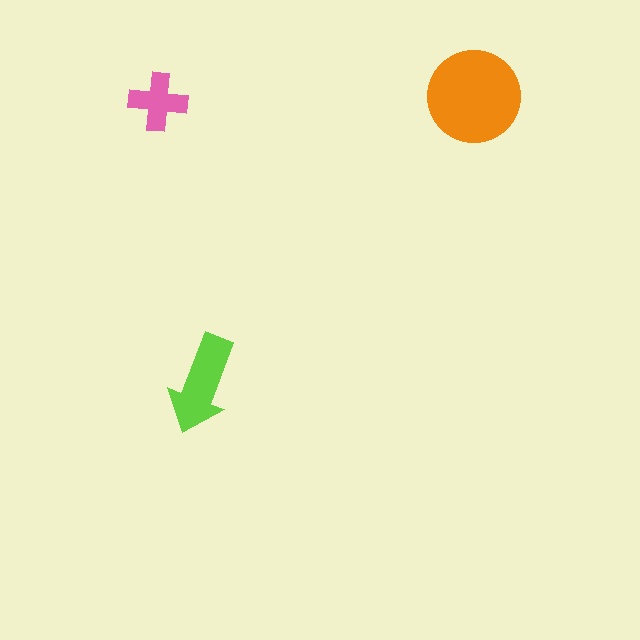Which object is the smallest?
The pink cross.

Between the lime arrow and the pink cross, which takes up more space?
The lime arrow.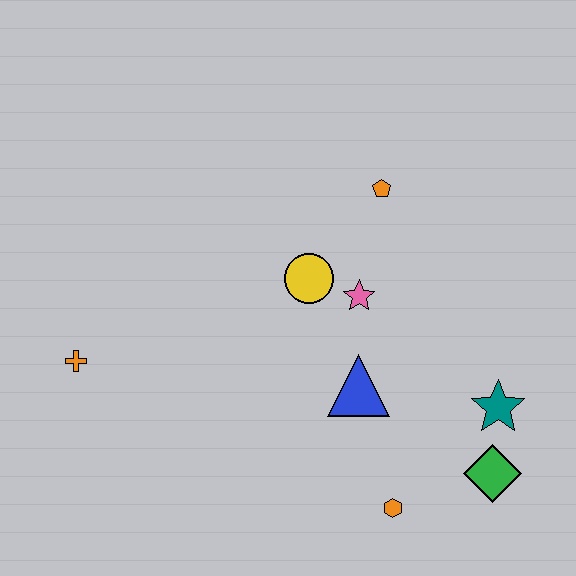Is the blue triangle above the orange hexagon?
Yes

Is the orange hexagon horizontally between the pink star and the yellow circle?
No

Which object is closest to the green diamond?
The teal star is closest to the green diamond.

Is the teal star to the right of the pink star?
Yes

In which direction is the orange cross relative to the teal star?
The orange cross is to the left of the teal star.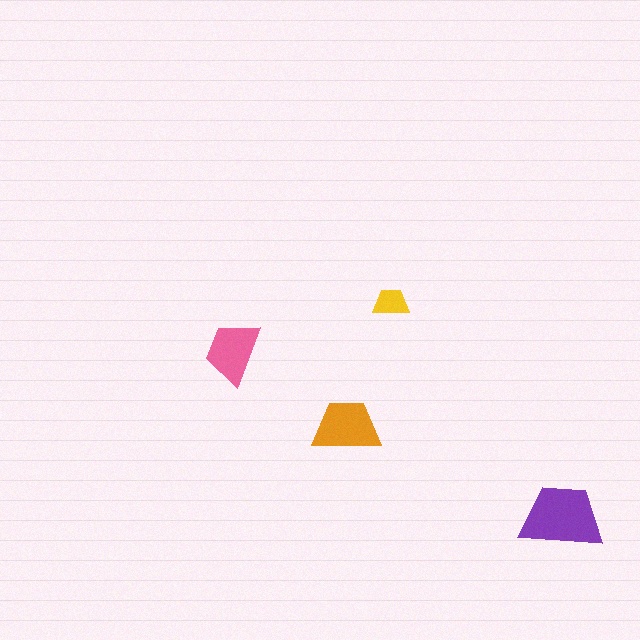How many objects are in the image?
There are 4 objects in the image.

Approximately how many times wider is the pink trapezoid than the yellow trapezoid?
About 2 times wider.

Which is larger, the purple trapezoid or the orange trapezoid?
The purple one.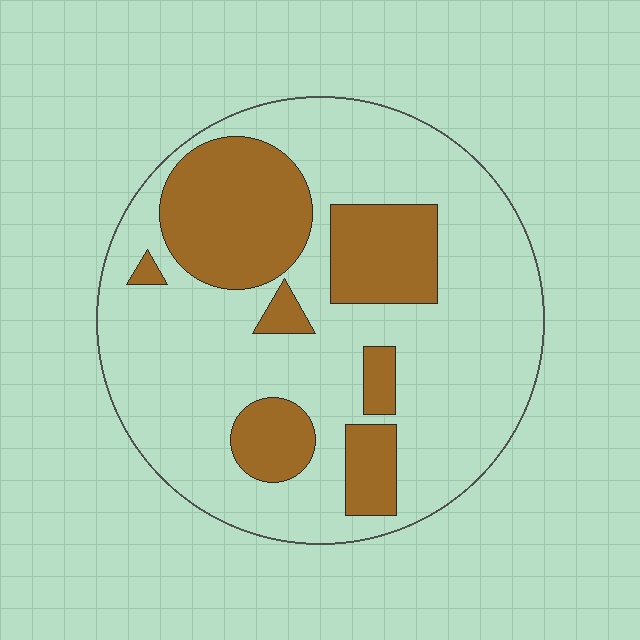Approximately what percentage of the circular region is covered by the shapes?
Approximately 30%.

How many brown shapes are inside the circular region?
7.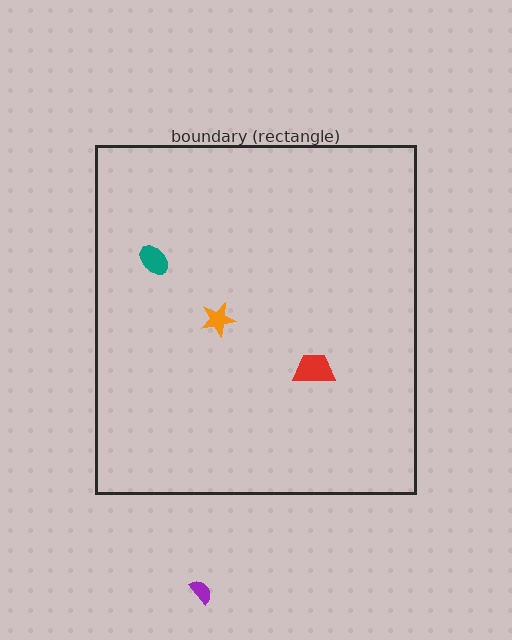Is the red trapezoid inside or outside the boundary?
Inside.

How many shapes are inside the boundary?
3 inside, 1 outside.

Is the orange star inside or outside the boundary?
Inside.